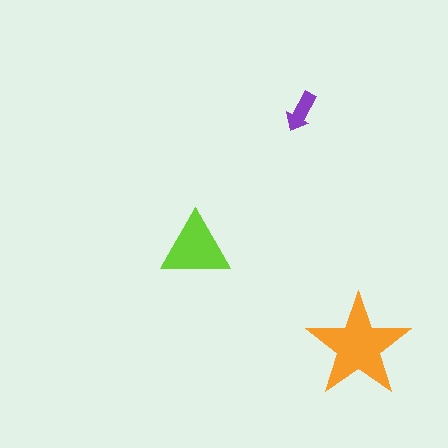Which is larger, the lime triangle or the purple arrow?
The lime triangle.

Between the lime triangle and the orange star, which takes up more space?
The orange star.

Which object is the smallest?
The purple arrow.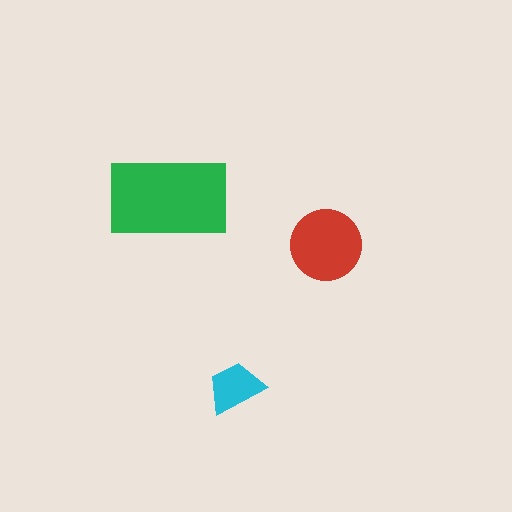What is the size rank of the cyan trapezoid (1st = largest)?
3rd.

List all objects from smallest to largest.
The cyan trapezoid, the red circle, the green rectangle.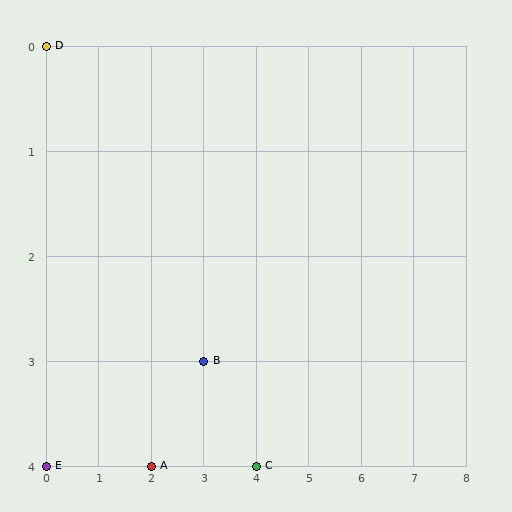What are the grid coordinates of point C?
Point C is at grid coordinates (4, 4).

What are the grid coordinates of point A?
Point A is at grid coordinates (2, 4).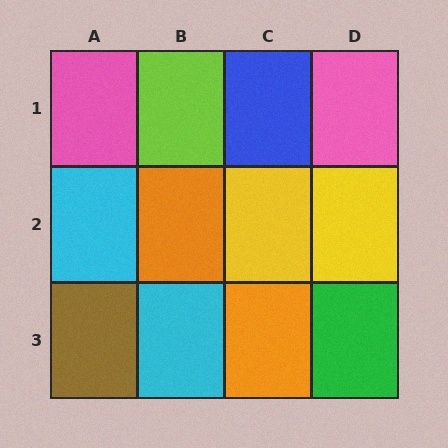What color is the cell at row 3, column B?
Cyan.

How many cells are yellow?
2 cells are yellow.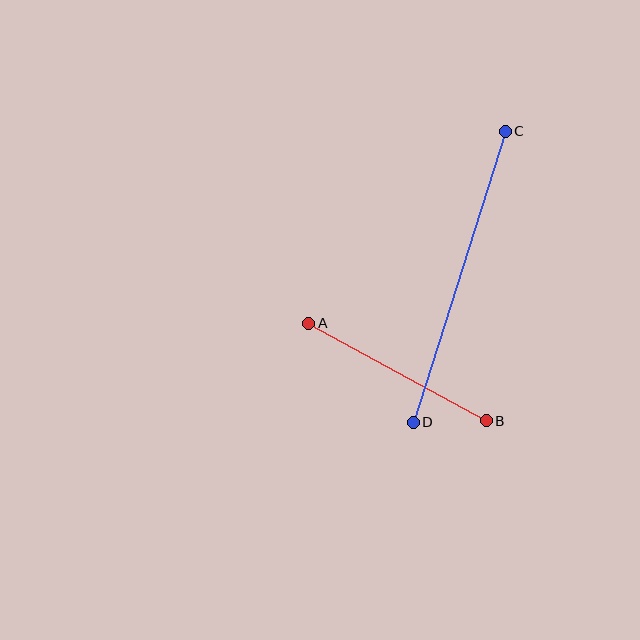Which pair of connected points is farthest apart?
Points C and D are farthest apart.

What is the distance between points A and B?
The distance is approximately 203 pixels.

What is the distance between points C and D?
The distance is approximately 305 pixels.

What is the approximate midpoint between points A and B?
The midpoint is at approximately (398, 372) pixels.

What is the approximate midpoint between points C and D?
The midpoint is at approximately (459, 277) pixels.